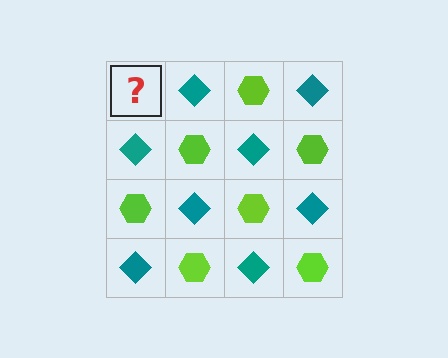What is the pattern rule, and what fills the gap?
The rule is that it alternates lime hexagon and teal diamond in a checkerboard pattern. The gap should be filled with a lime hexagon.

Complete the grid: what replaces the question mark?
The question mark should be replaced with a lime hexagon.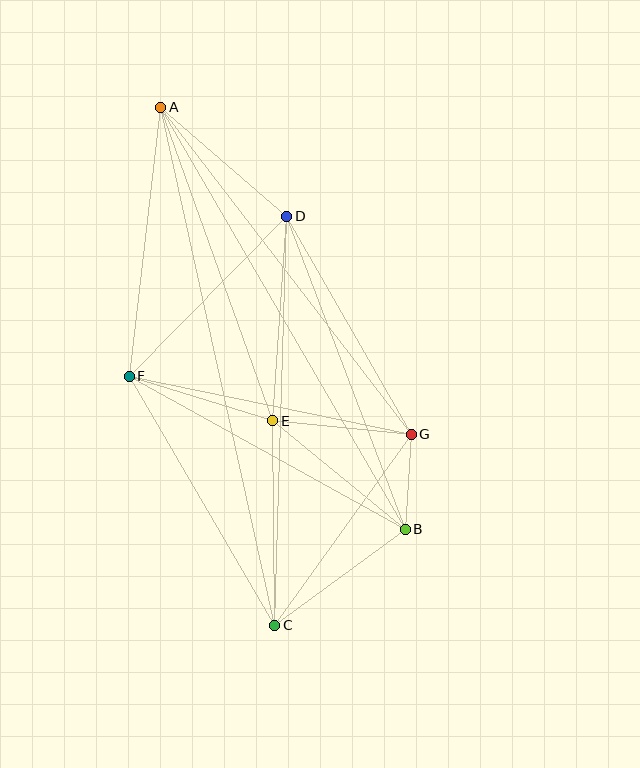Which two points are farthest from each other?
Points A and C are farthest from each other.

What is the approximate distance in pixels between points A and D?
The distance between A and D is approximately 167 pixels.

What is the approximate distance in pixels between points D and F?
The distance between D and F is approximately 225 pixels.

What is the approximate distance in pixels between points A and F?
The distance between A and F is approximately 271 pixels.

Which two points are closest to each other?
Points B and G are closest to each other.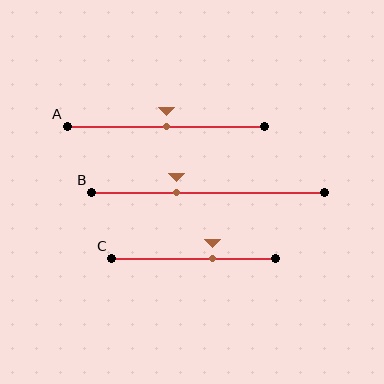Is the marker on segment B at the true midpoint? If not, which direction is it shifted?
No, the marker on segment B is shifted to the left by about 14% of the segment length.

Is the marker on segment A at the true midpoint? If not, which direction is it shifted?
Yes, the marker on segment A is at the true midpoint.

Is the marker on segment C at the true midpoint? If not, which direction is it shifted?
No, the marker on segment C is shifted to the right by about 12% of the segment length.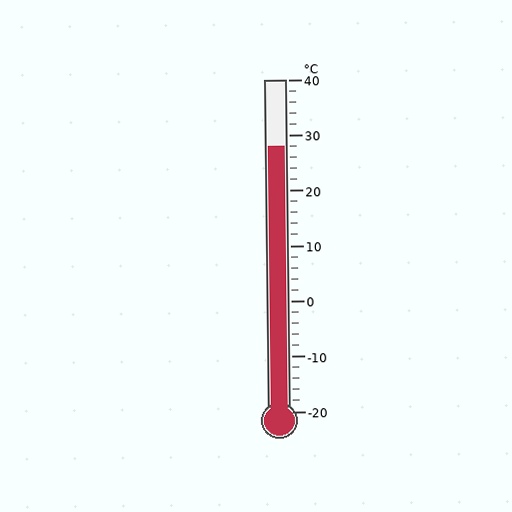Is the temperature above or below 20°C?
The temperature is above 20°C.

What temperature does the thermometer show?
The thermometer shows approximately 28°C.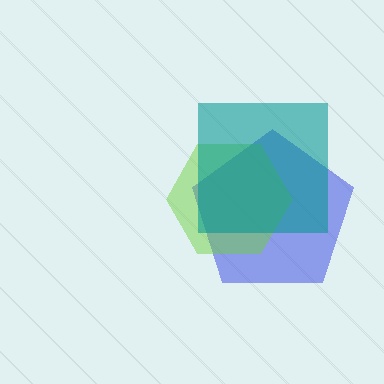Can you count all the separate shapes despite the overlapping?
Yes, there are 3 separate shapes.